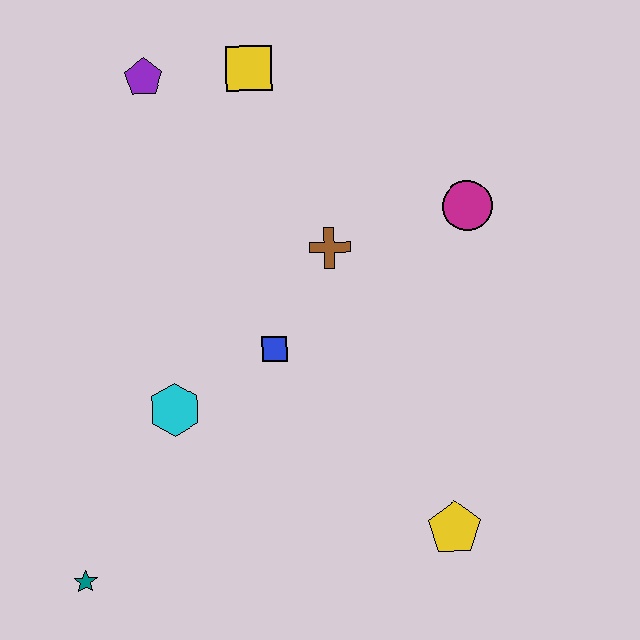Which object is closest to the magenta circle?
The brown cross is closest to the magenta circle.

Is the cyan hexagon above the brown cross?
No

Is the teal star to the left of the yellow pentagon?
Yes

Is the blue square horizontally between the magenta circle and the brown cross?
No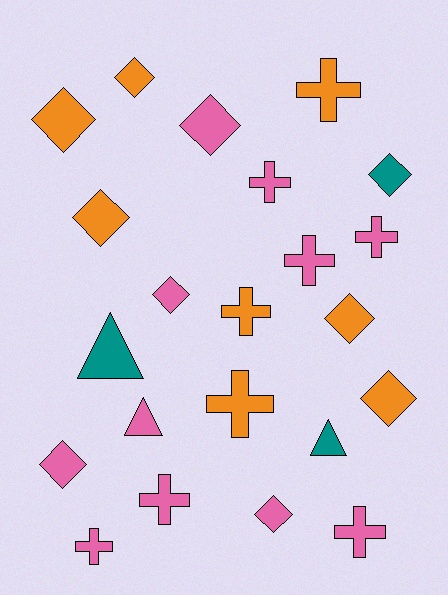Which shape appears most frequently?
Diamond, with 10 objects.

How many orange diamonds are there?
There are 5 orange diamonds.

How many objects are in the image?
There are 22 objects.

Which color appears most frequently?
Pink, with 11 objects.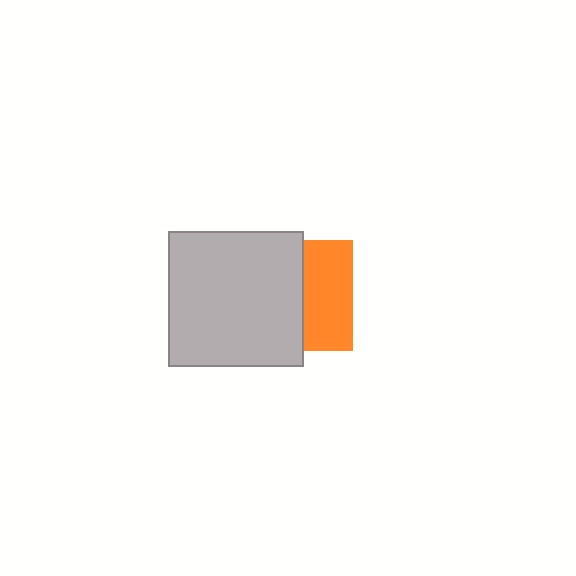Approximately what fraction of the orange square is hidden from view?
Roughly 55% of the orange square is hidden behind the light gray square.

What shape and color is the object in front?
The object in front is a light gray square.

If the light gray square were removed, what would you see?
You would see the complete orange square.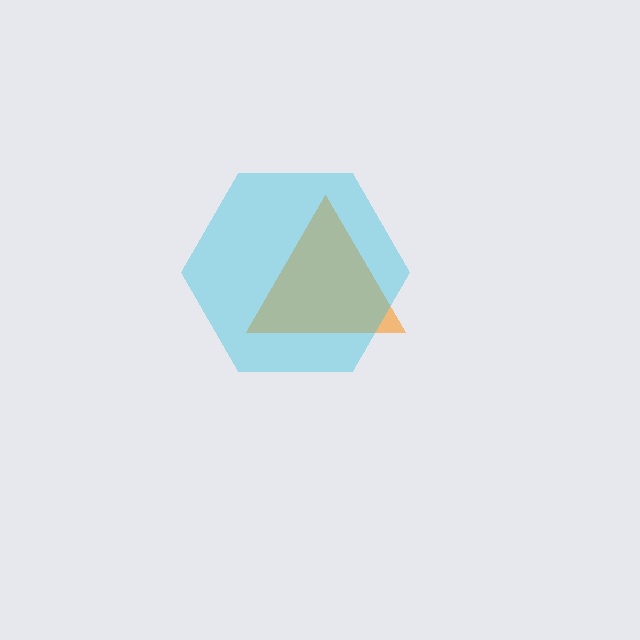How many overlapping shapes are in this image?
There are 2 overlapping shapes in the image.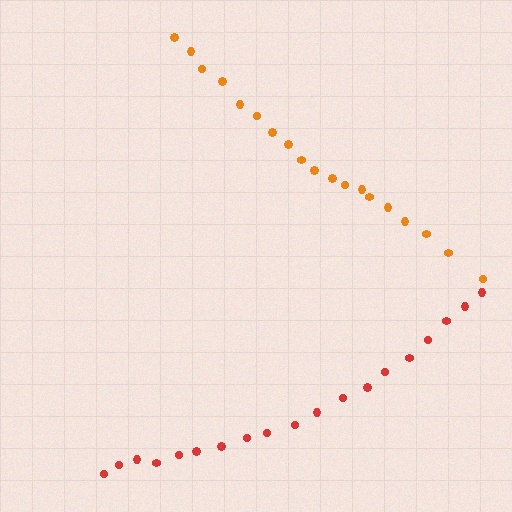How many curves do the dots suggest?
There are 2 distinct paths.